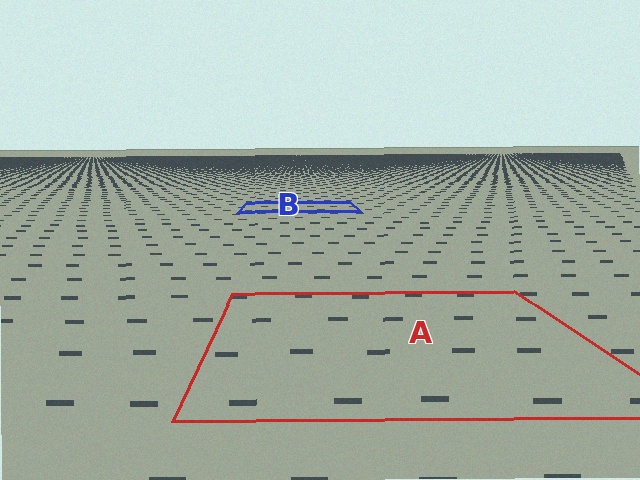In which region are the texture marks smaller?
The texture marks are smaller in region B, because it is farther away.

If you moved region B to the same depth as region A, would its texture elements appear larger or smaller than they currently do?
They would appear larger. At a closer depth, the same texture elements are projected at a bigger on-screen size.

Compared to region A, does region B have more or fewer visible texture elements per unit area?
Region B has more texture elements per unit area — they are packed more densely because it is farther away.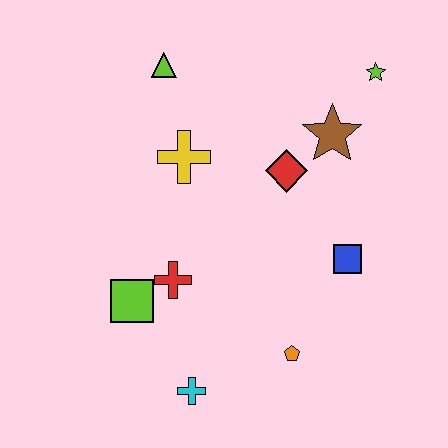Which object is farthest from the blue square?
The lime triangle is farthest from the blue square.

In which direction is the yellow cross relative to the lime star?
The yellow cross is to the left of the lime star.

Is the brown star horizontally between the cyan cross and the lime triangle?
No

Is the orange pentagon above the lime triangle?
No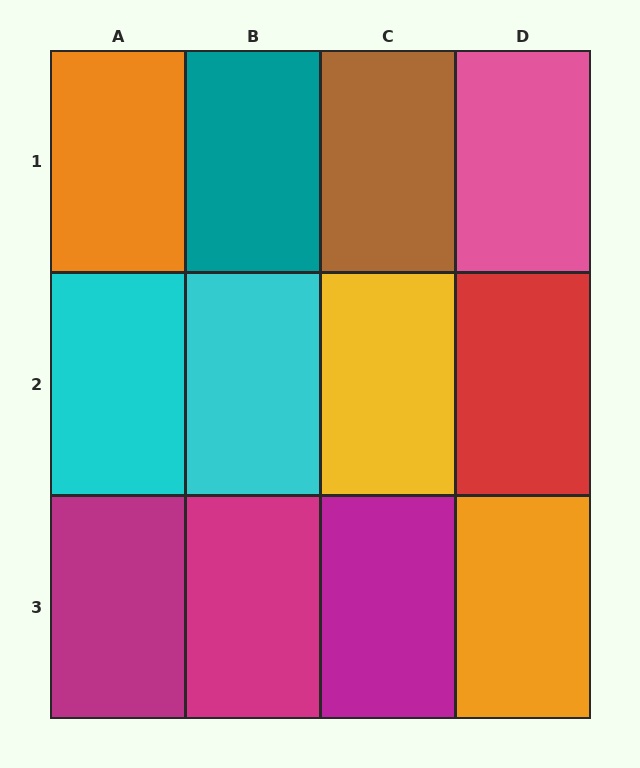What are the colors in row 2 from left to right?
Cyan, cyan, yellow, red.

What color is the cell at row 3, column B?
Magenta.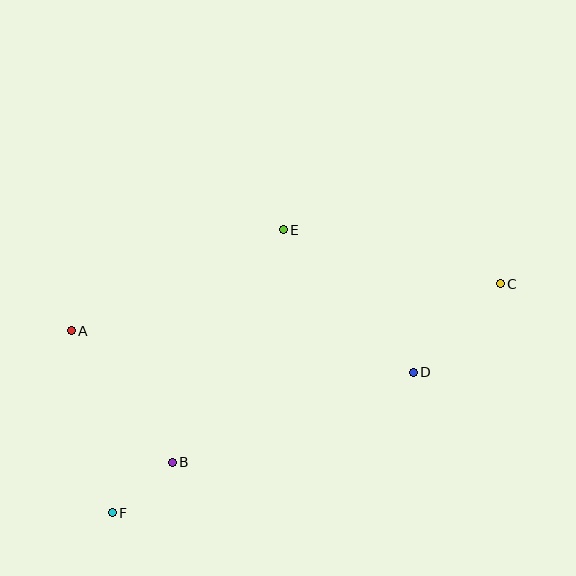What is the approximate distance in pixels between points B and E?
The distance between B and E is approximately 258 pixels.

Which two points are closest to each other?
Points B and F are closest to each other.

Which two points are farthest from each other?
Points C and F are farthest from each other.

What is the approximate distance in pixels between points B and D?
The distance between B and D is approximately 257 pixels.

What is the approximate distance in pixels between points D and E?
The distance between D and E is approximately 193 pixels.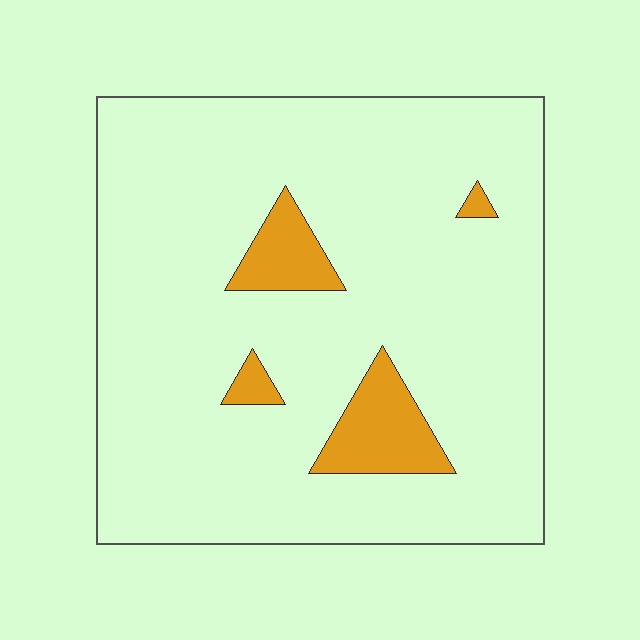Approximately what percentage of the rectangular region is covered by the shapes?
Approximately 10%.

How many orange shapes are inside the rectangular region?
4.